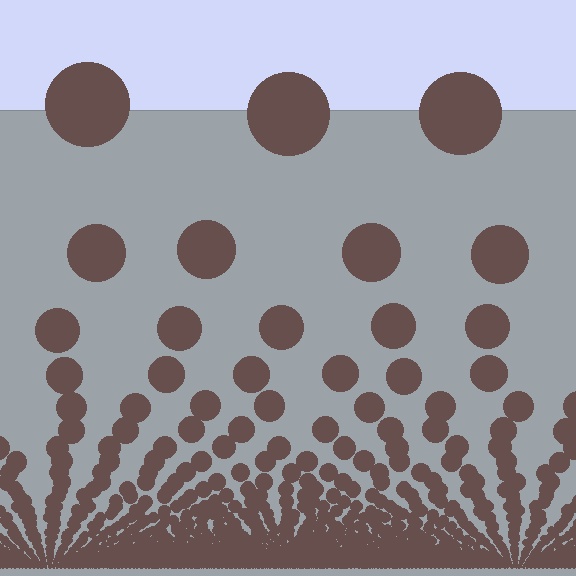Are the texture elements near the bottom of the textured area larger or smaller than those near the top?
Smaller. The gradient is inverted — elements near the bottom are smaller and denser.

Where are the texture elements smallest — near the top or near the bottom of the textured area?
Near the bottom.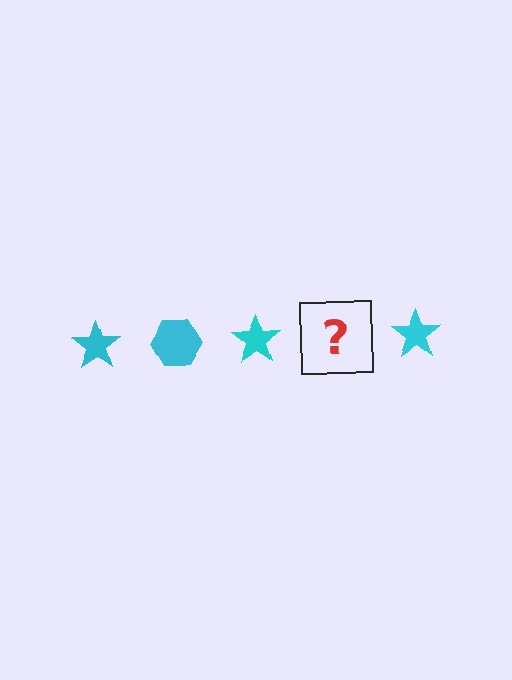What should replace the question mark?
The question mark should be replaced with a cyan hexagon.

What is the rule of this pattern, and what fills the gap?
The rule is that the pattern cycles through star, hexagon shapes in cyan. The gap should be filled with a cyan hexagon.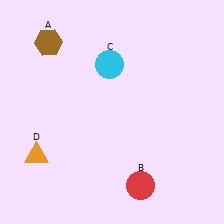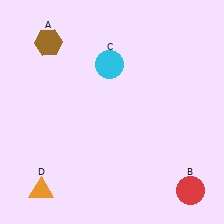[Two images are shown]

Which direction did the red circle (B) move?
The red circle (B) moved right.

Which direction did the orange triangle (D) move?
The orange triangle (D) moved down.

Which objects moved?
The objects that moved are: the red circle (B), the orange triangle (D).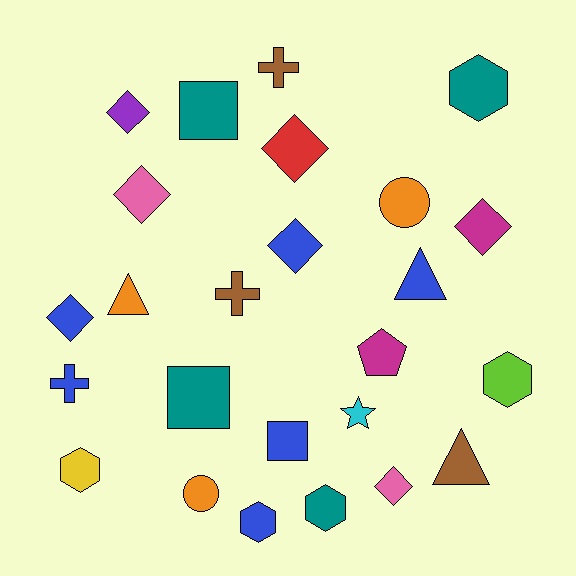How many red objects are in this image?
There is 1 red object.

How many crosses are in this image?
There are 3 crosses.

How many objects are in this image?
There are 25 objects.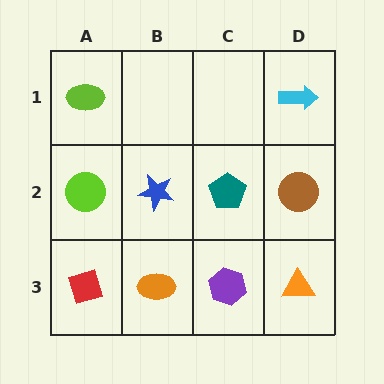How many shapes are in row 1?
2 shapes.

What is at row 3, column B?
An orange ellipse.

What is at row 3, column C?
A purple hexagon.